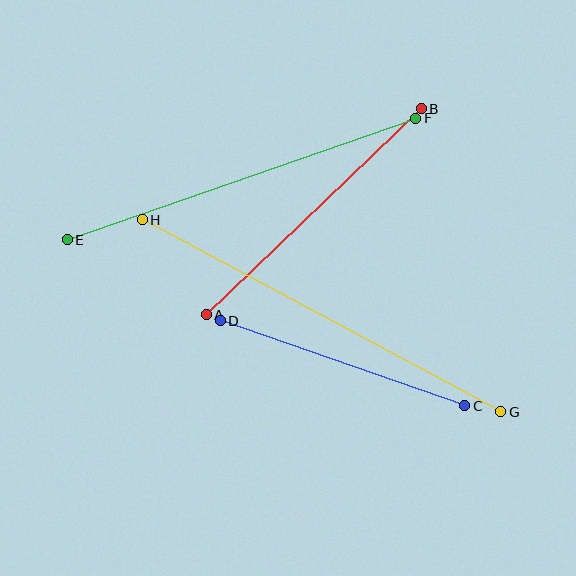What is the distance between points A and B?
The distance is approximately 298 pixels.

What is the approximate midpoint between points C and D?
The midpoint is at approximately (342, 363) pixels.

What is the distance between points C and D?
The distance is approximately 259 pixels.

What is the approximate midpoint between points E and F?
The midpoint is at approximately (242, 179) pixels.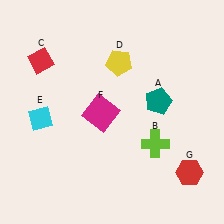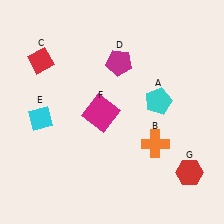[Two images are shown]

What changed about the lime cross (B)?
In Image 1, B is lime. In Image 2, it changed to orange.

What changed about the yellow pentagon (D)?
In Image 1, D is yellow. In Image 2, it changed to magenta.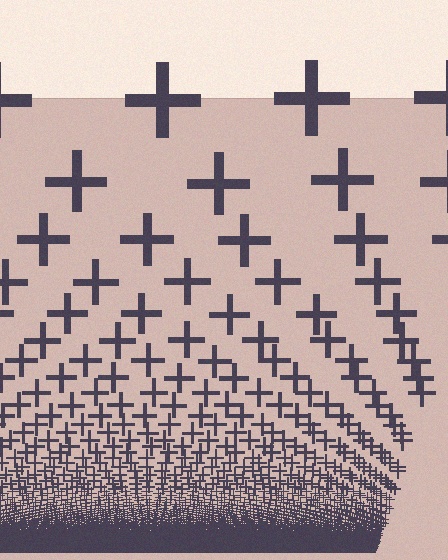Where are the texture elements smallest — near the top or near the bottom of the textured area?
Near the bottom.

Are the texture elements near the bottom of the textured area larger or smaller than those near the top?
Smaller. The gradient is inverted — elements near the bottom are smaller and denser.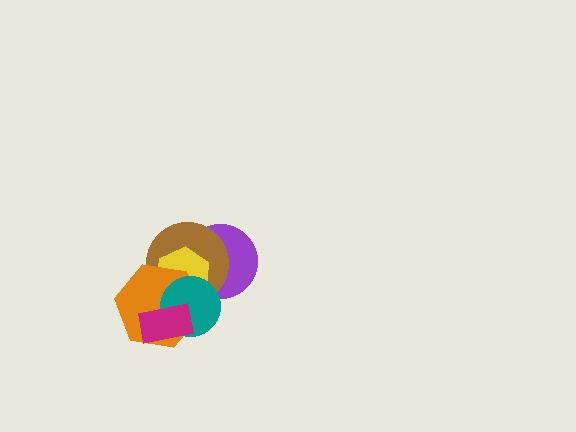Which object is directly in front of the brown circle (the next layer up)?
The yellow hexagon is directly in front of the brown circle.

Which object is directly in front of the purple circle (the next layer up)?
The brown circle is directly in front of the purple circle.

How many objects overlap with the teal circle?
5 objects overlap with the teal circle.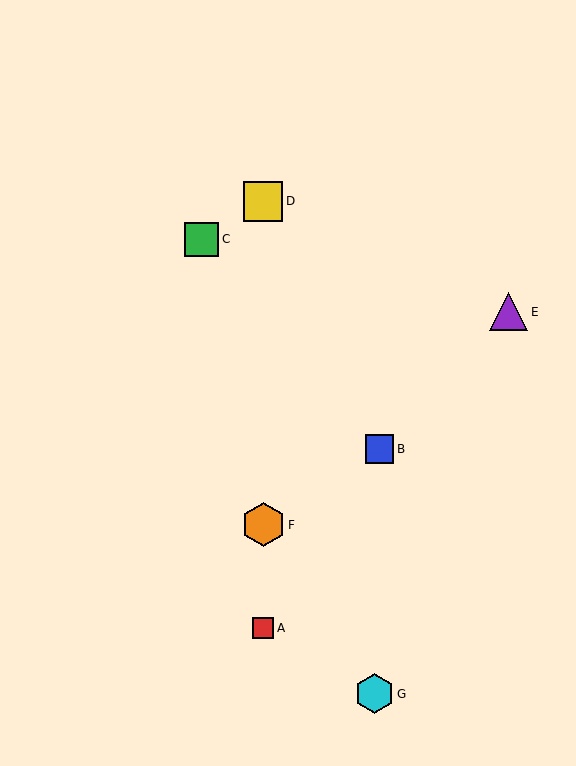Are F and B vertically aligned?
No, F is at x≈263 and B is at x≈380.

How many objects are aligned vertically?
3 objects (A, D, F) are aligned vertically.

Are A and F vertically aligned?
Yes, both are at x≈263.